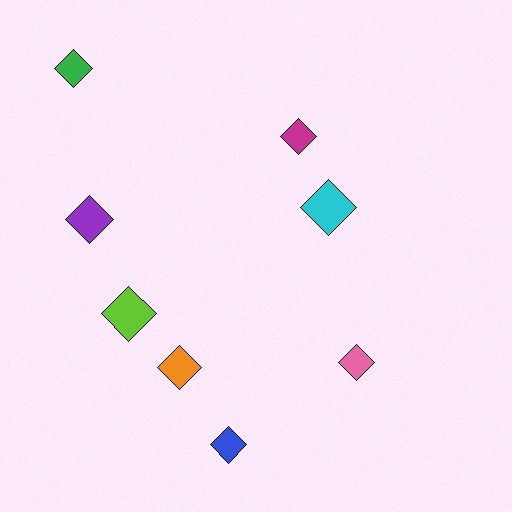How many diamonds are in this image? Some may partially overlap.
There are 8 diamonds.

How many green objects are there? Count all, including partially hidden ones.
There is 1 green object.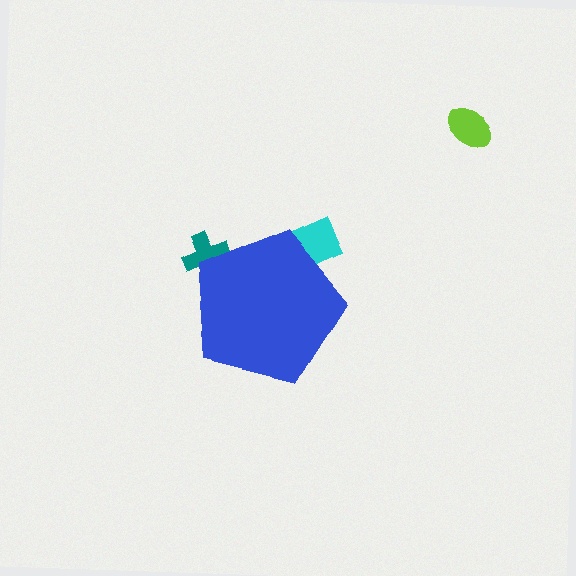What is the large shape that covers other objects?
A blue pentagon.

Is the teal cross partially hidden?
Yes, the teal cross is partially hidden behind the blue pentagon.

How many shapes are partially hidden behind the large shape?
2 shapes are partially hidden.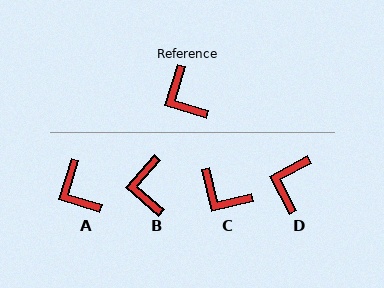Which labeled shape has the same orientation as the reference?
A.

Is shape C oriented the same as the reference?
No, it is off by about 31 degrees.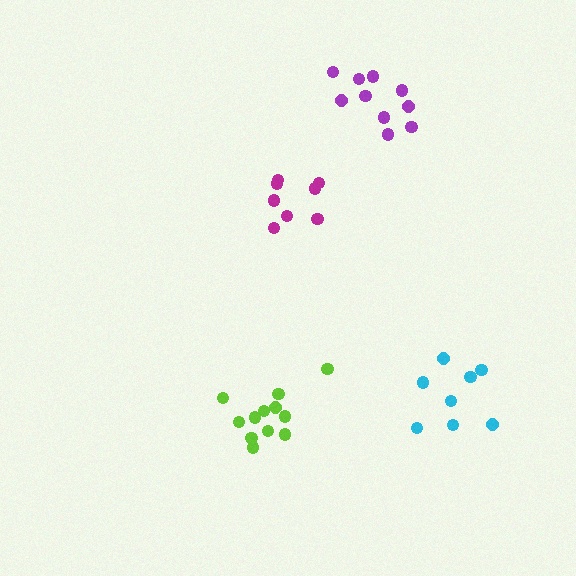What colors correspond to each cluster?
The clusters are colored: cyan, lime, purple, magenta.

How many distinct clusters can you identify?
There are 4 distinct clusters.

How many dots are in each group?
Group 1: 8 dots, Group 2: 12 dots, Group 3: 10 dots, Group 4: 8 dots (38 total).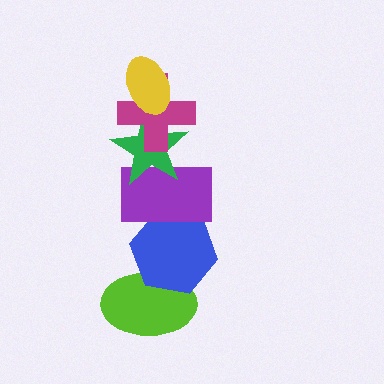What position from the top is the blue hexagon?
The blue hexagon is 5th from the top.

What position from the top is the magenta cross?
The magenta cross is 2nd from the top.